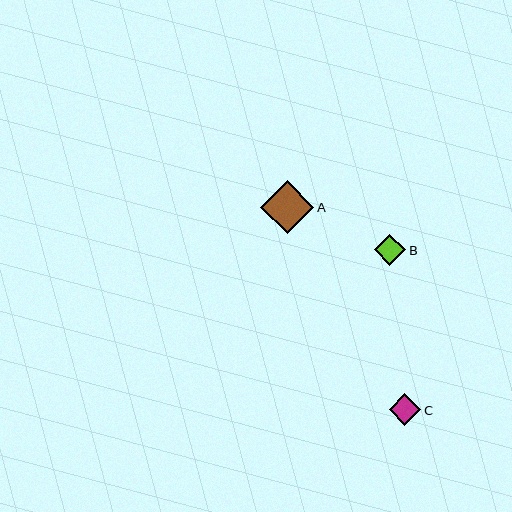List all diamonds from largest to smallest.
From largest to smallest: A, C, B.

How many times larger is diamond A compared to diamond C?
Diamond A is approximately 1.7 times the size of diamond C.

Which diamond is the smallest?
Diamond B is the smallest with a size of approximately 31 pixels.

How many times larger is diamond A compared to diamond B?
Diamond A is approximately 1.7 times the size of diamond B.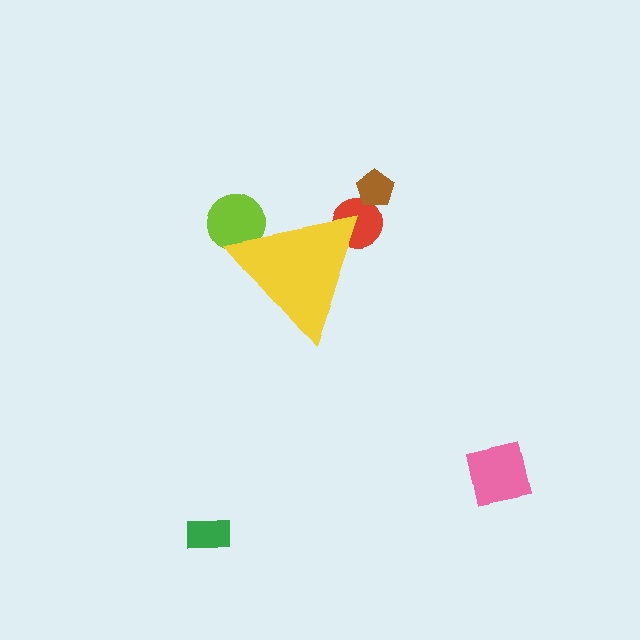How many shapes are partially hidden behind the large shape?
2 shapes are partially hidden.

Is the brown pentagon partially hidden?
No, the brown pentagon is fully visible.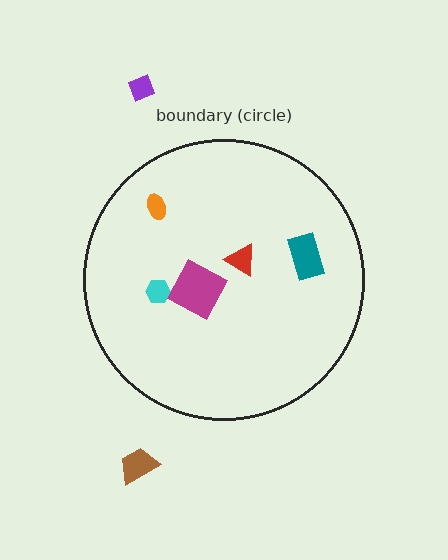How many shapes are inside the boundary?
5 inside, 2 outside.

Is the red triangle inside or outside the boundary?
Inside.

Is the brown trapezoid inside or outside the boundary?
Outside.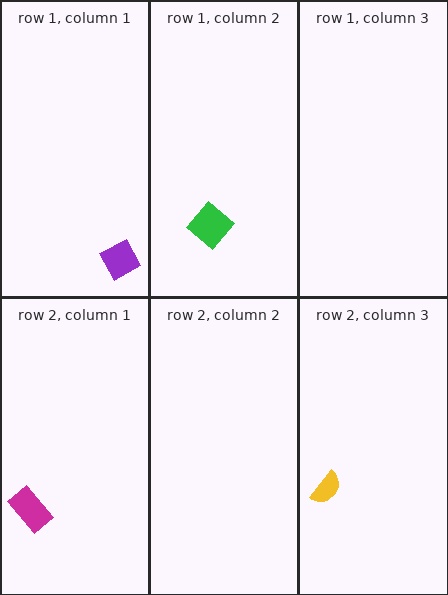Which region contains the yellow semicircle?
The row 2, column 3 region.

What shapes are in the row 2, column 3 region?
The yellow semicircle.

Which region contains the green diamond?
The row 1, column 2 region.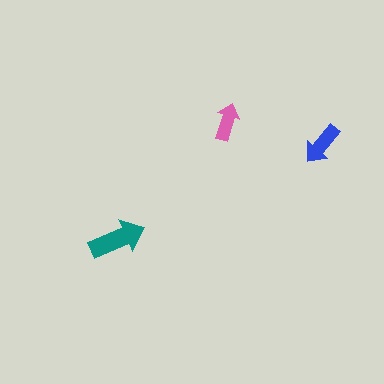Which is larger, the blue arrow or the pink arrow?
The blue one.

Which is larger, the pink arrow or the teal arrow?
The teal one.